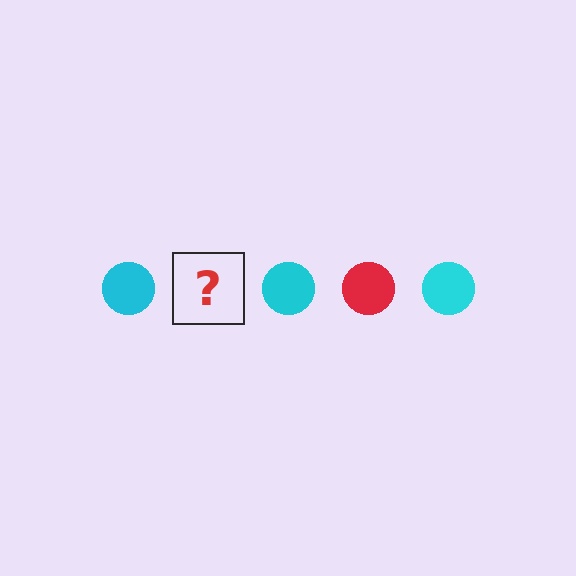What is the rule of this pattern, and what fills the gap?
The rule is that the pattern cycles through cyan, red circles. The gap should be filled with a red circle.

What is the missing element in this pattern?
The missing element is a red circle.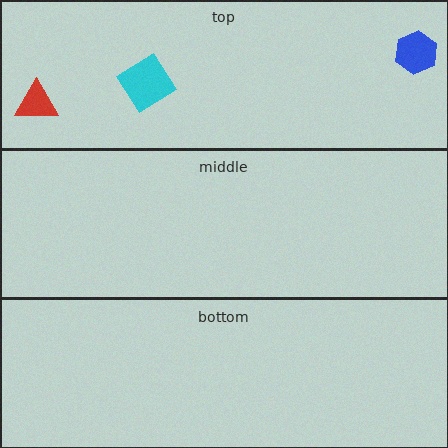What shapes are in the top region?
The blue hexagon, the red triangle, the cyan diamond.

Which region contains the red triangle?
The top region.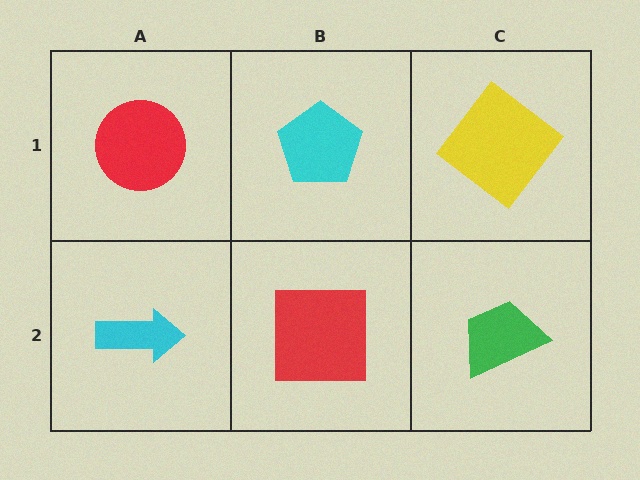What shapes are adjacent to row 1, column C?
A green trapezoid (row 2, column C), a cyan pentagon (row 1, column B).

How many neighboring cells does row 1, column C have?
2.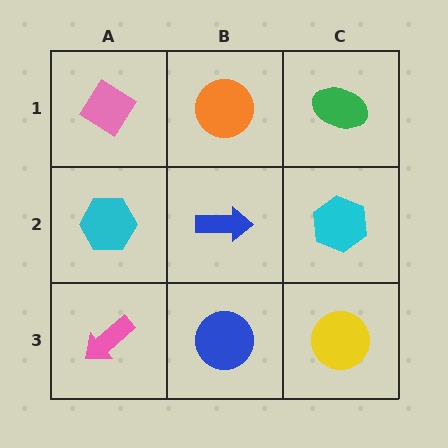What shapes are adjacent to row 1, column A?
A cyan hexagon (row 2, column A), an orange circle (row 1, column B).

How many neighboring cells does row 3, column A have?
2.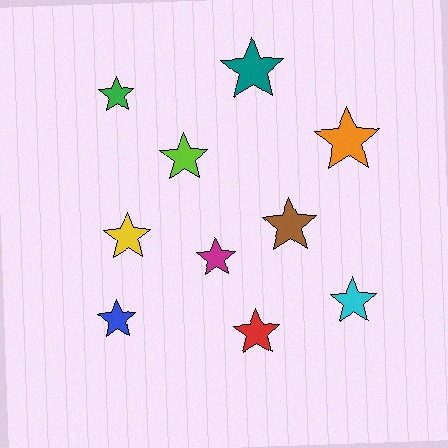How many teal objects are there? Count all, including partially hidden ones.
There is 1 teal object.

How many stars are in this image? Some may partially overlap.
There are 10 stars.